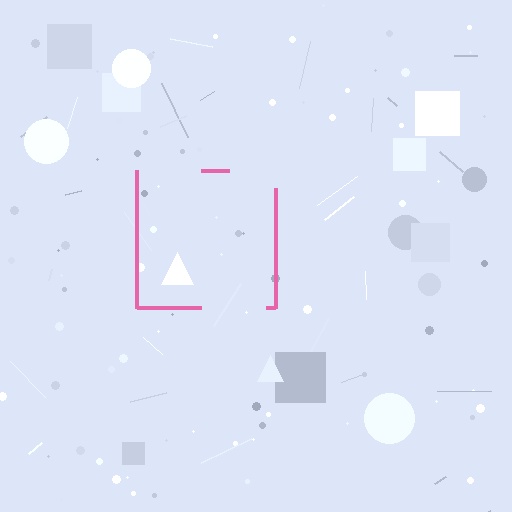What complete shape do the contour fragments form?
The contour fragments form a square.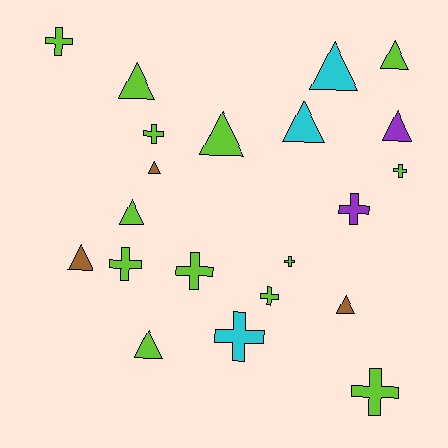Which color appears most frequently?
Lime, with 13 objects.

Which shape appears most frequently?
Triangle, with 11 objects.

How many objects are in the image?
There are 21 objects.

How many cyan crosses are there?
There is 1 cyan cross.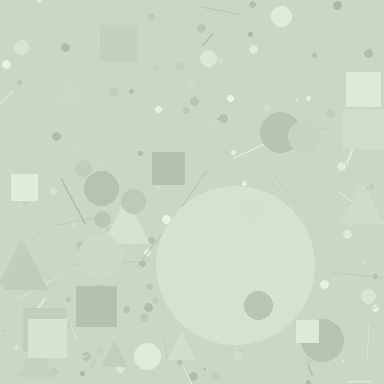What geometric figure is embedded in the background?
A circle is embedded in the background.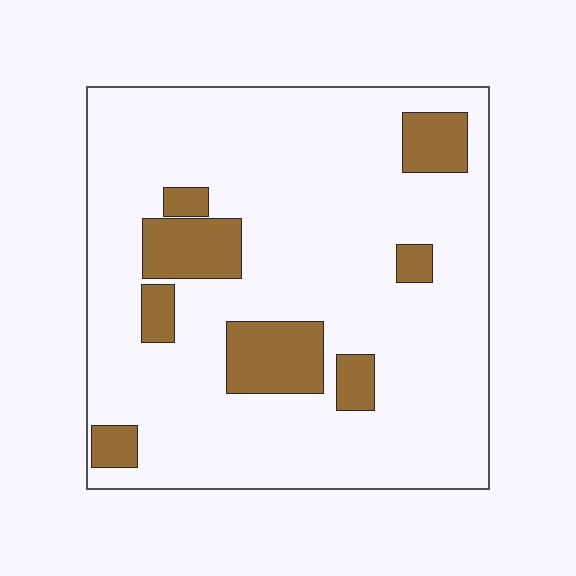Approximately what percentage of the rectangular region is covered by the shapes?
Approximately 15%.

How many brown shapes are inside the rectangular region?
8.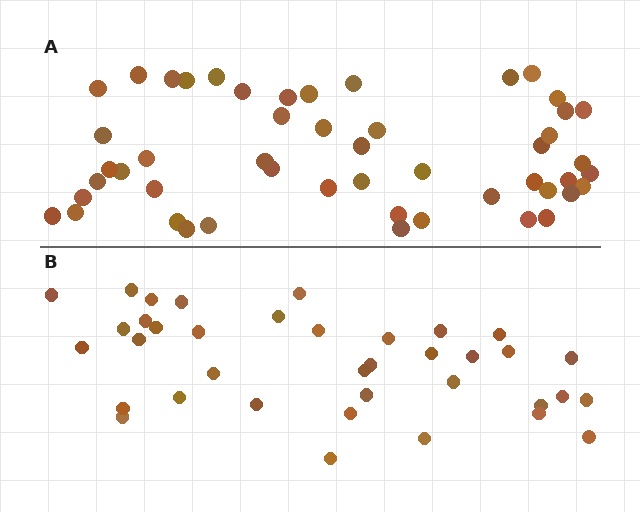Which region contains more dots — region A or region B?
Region A (the top region) has more dots.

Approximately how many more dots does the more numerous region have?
Region A has approximately 15 more dots than region B.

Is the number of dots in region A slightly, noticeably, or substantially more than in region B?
Region A has noticeably more, but not dramatically so. The ratio is roughly 1.4 to 1.